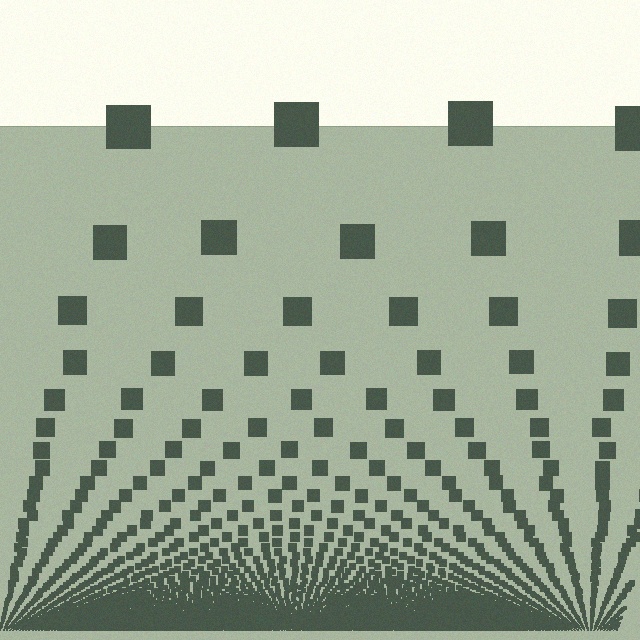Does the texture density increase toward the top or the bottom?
Density increases toward the bottom.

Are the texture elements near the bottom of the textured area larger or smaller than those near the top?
Smaller. The gradient is inverted — elements near the bottom are smaller and denser.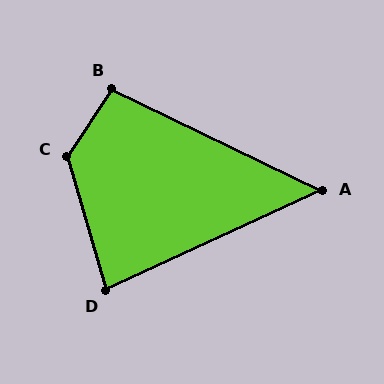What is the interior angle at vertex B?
Approximately 98 degrees (obtuse).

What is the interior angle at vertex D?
Approximately 82 degrees (acute).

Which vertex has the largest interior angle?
C, at approximately 130 degrees.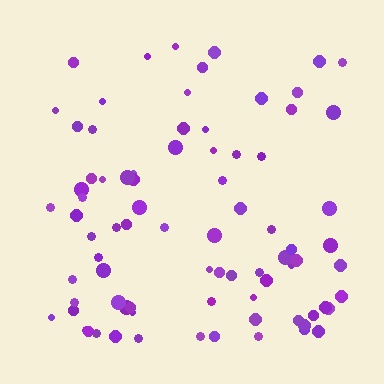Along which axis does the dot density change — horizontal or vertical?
Vertical.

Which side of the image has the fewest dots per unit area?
The top.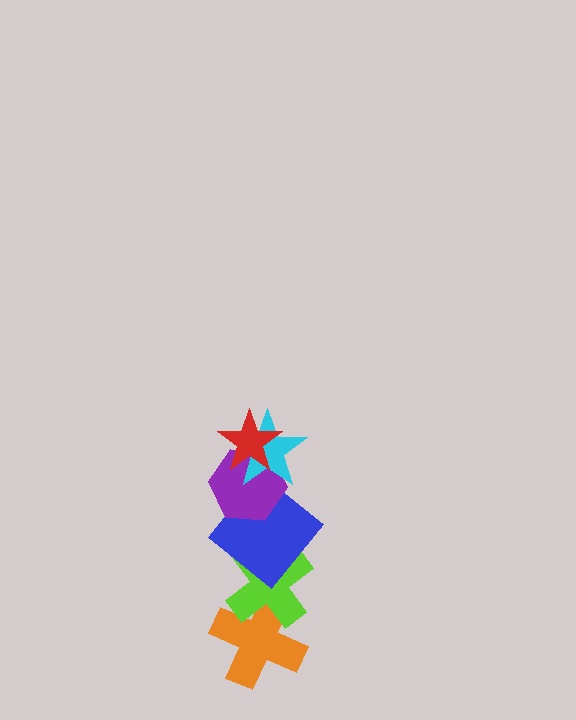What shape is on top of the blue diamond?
The purple hexagon is on top of the blue diamond.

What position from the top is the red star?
The red star is 1st from the top.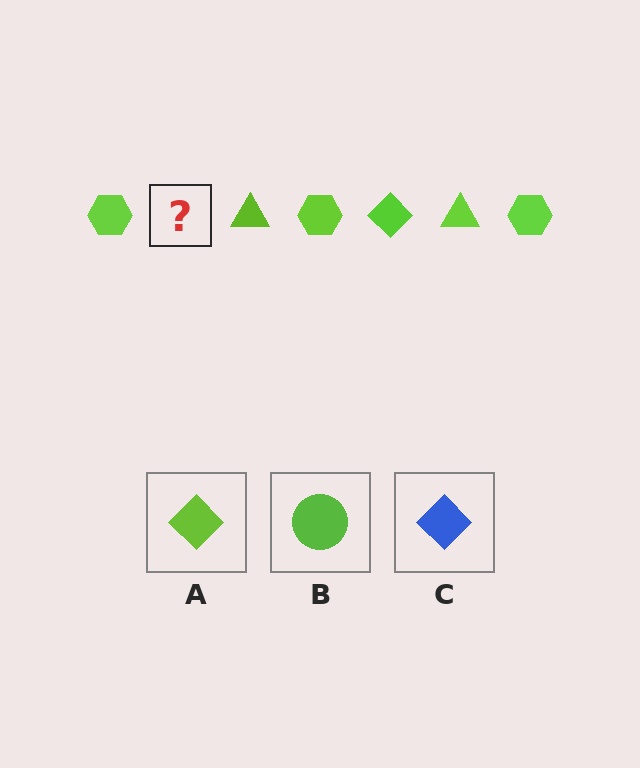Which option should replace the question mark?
Option A.